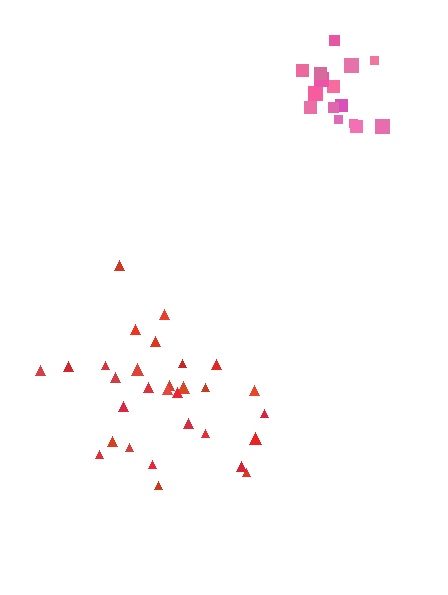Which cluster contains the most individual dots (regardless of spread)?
Red (30).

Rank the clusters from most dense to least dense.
pink, red.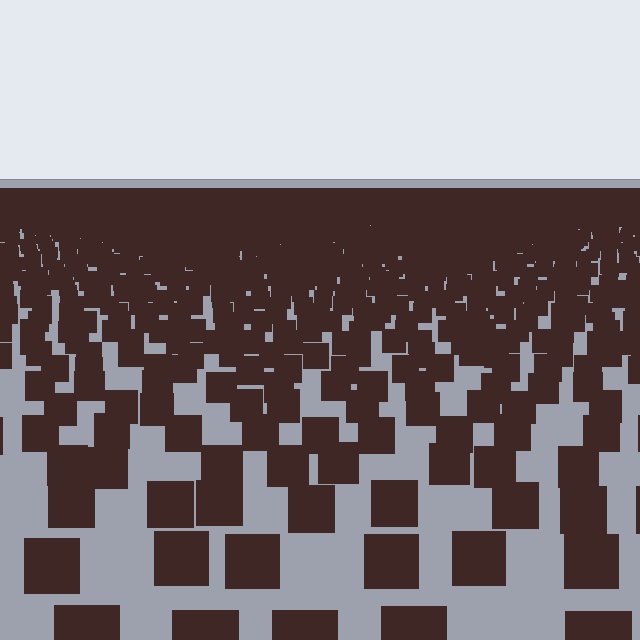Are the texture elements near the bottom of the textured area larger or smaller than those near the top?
Larger. Near the bottom, elements are closer to the viewer and appear at a bigger on-screen size.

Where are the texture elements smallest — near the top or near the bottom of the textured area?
Near the top.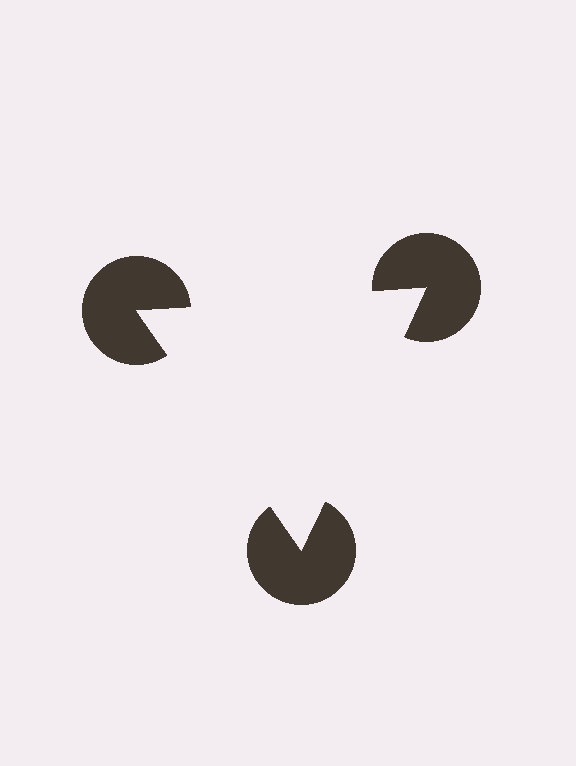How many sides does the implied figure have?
3 sides.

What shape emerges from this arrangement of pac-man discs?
An illusory triangle — its edges are inferred from the aligned wedge cuts in the pac-man discs, not physically drawn.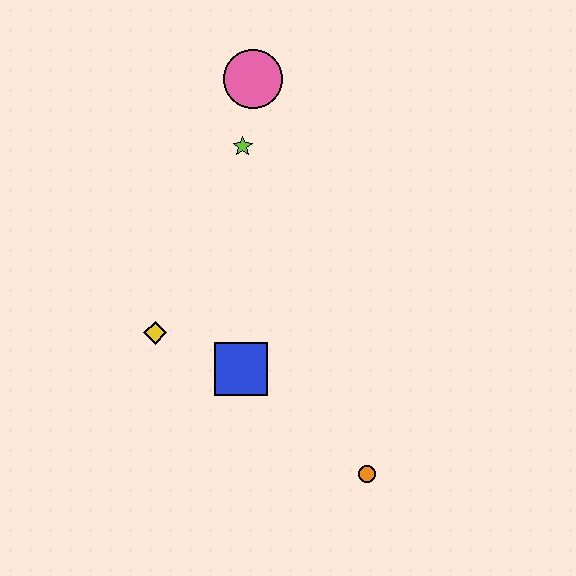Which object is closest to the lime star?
The pink circle is closest to the lime star.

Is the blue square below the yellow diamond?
Yes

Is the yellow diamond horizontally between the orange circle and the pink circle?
No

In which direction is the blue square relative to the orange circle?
The blue square is to the left of the orange circle.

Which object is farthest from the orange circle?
The pink circle is farthest from the orange circle.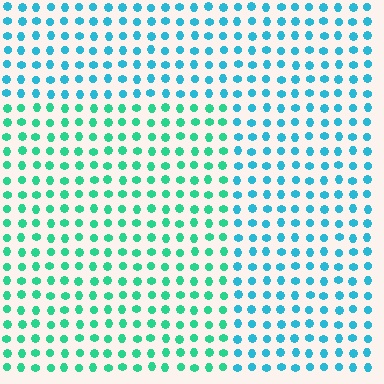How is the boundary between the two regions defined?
The boundary is defined purely by a slight shift in hue (about 35 degrees). Spacing, size, and orientation are identical on both sides.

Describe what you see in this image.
The image is filled with small cyan elements in a uniform arrangement. A rectangle-shaped region is visible where the elements are tinted to a slightly different hue, forming a subtle color boundary.